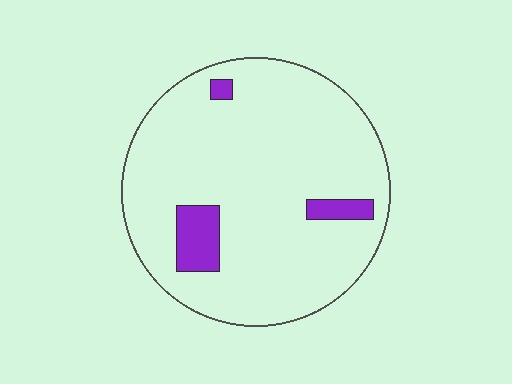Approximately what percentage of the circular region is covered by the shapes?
Approximately 10%.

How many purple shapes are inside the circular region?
3.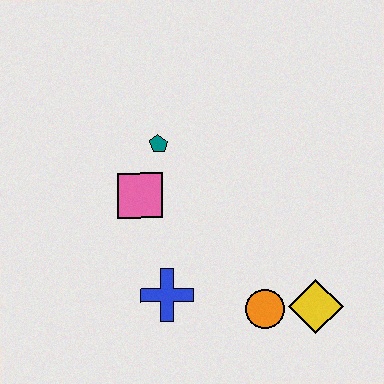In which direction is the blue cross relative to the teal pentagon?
The blue cross is below the teal pentagon.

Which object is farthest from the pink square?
The yellow diamond is farthest from the pink square.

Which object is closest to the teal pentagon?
The pink square is closest to the teal pentagon.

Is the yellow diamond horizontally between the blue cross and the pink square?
No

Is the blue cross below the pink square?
Yes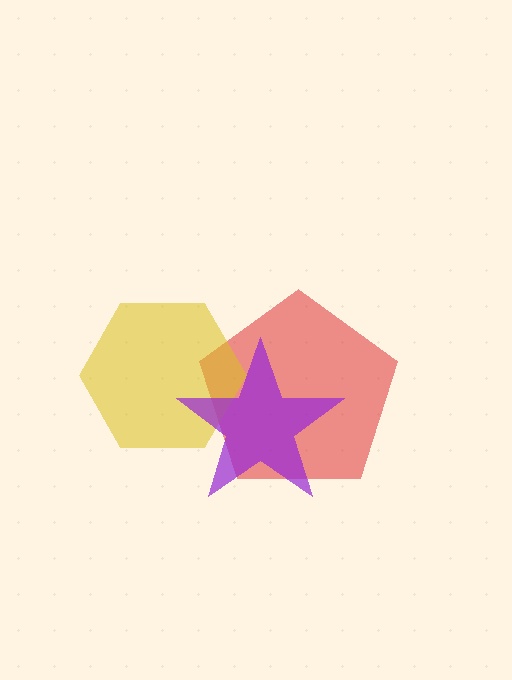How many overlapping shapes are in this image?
There are 3 overlapping shapes in the image.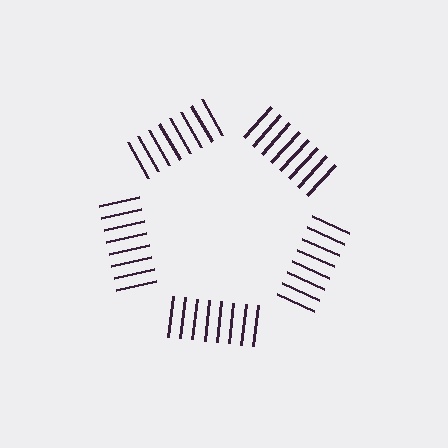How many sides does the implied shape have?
5 sides — the line-ends trace a pentagon.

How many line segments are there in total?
40 — 8 along each of the 5 edges.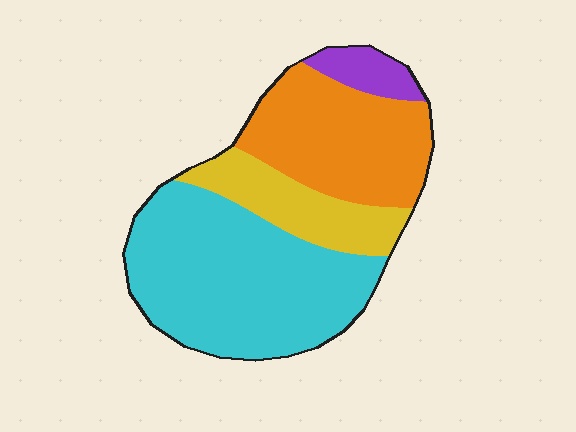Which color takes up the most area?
Cyan, at roughly 50%.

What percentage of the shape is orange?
Orange covers about 30% of the shape.